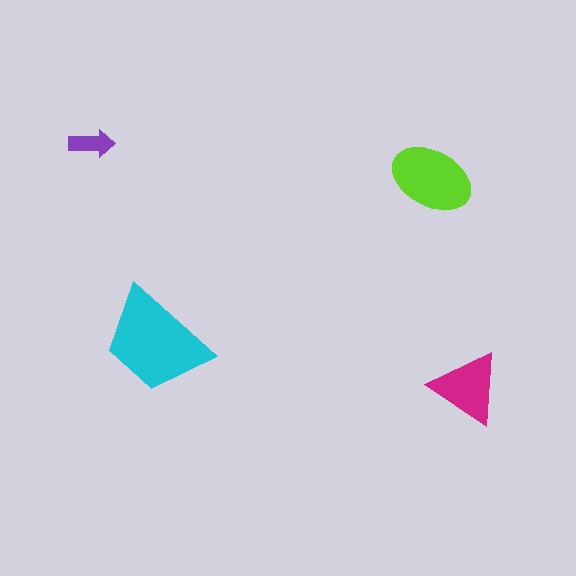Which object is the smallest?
The purple arrow.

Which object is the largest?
The cyan trapezoid.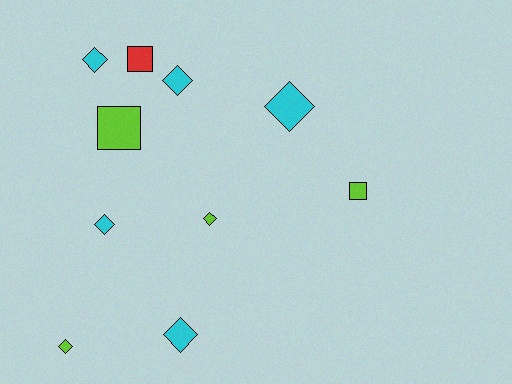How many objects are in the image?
There are 10 objects.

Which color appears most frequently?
Cyan, with 5 objects.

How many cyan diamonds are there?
There are 5 cyan diamonds.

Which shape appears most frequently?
Diamond, with 7 objects.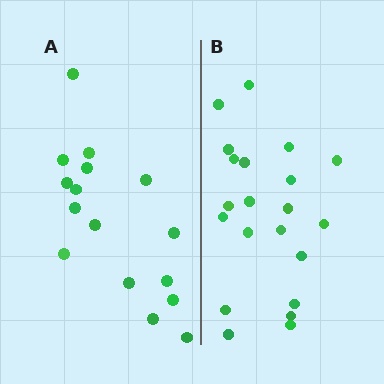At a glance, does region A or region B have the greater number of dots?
Region B (the right region) has more dots.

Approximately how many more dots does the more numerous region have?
Region B has about 5 more dots than region A.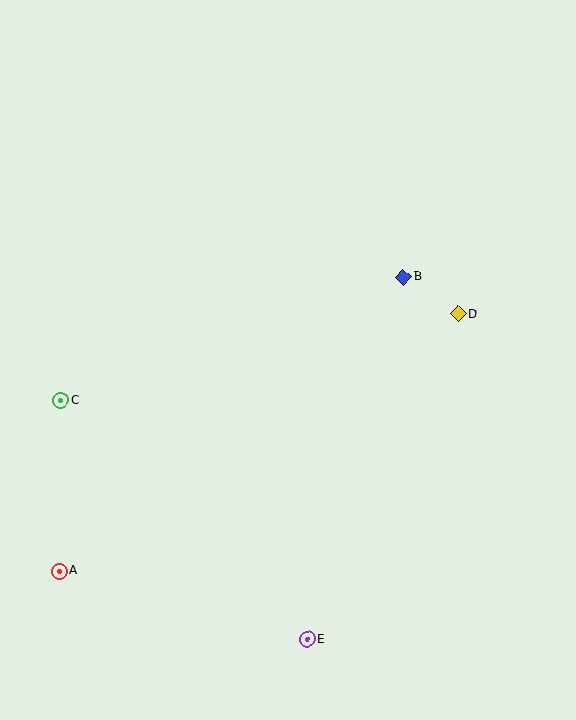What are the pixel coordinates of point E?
Point E is at (308, 639).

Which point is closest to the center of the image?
Point B at (403, 277) is closest to the center.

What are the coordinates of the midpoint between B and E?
The midpoint between B and E is at (356, 458).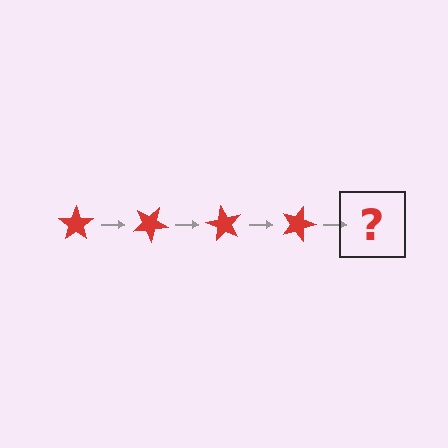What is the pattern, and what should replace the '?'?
The pattern is that the star rotates 30 degrees each step. The '?' should be a red star rotated 120 degrees.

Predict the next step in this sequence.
The next step is a red star rotated 120 degrees.